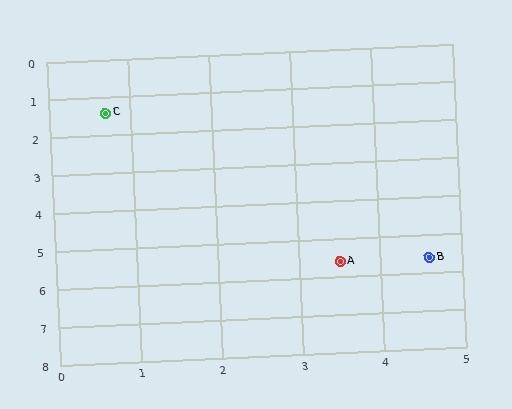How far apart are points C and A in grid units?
Points C and A are about 5.0 grid units apart.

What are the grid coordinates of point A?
Point A is at approximately (3.5, 5.6).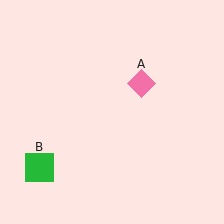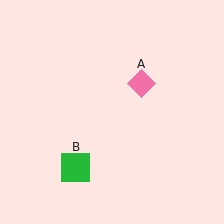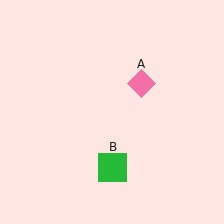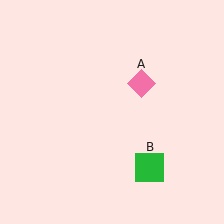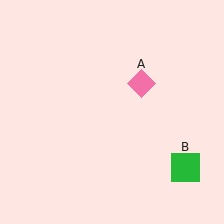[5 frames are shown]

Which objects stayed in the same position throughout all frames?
Pink diamond (object A) remained stationary.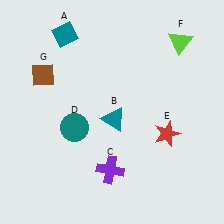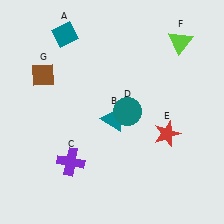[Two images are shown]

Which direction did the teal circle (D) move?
The teal circle (D) moved right.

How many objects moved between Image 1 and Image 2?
2 objects moved between the two images.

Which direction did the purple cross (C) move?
The purple cross (C) moved left.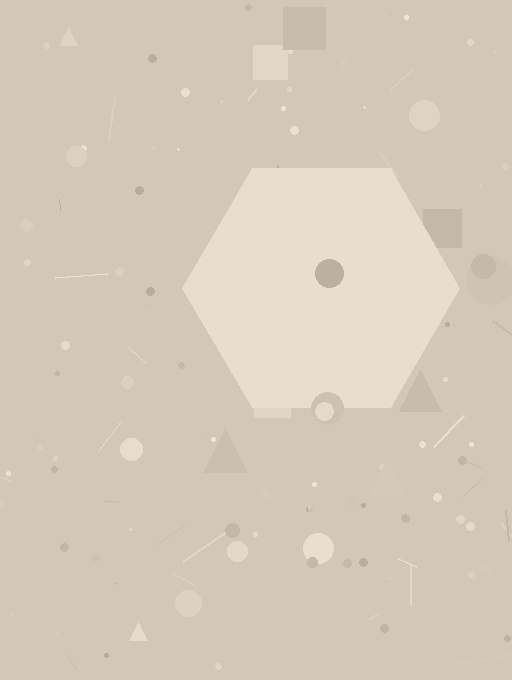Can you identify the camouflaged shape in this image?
The camouflaged shape is a hexagon.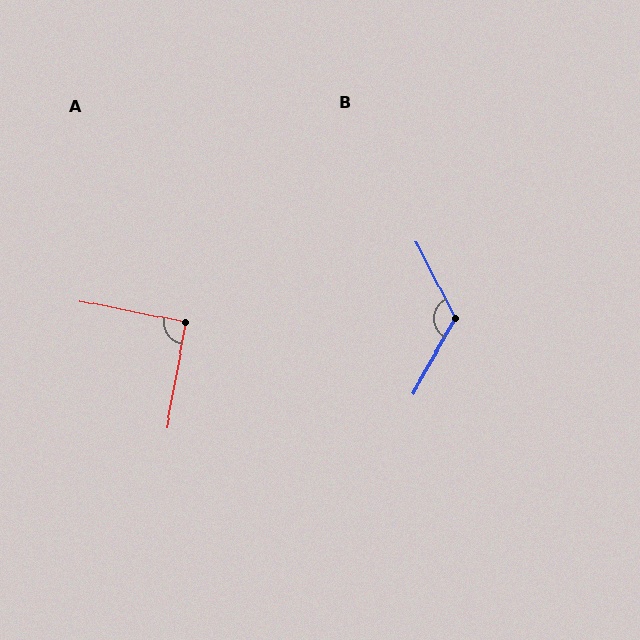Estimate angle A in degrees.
Approximately 91 degrees.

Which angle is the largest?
B, at approximately 123 degrees.